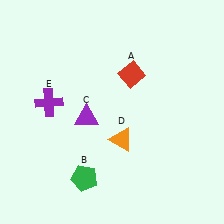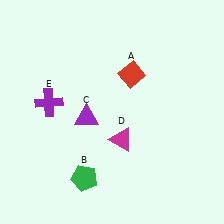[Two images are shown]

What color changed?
The triangle (D) changed from orange in Image 1 to magenta in Image 2.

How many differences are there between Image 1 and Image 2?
There is 1 difference between the two images.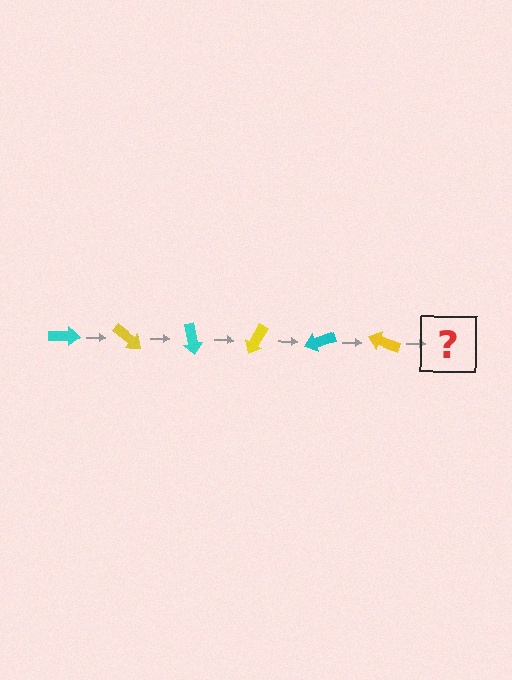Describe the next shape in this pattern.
It should be a cyan arrow, rotated 240 degrees from the start.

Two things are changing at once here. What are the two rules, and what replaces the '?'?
The two rules are that it rotates 40 degrees each step and the color cycles through cyan and yellow. The '?' should be a cyan arrow, rotated 240 degrees from the start.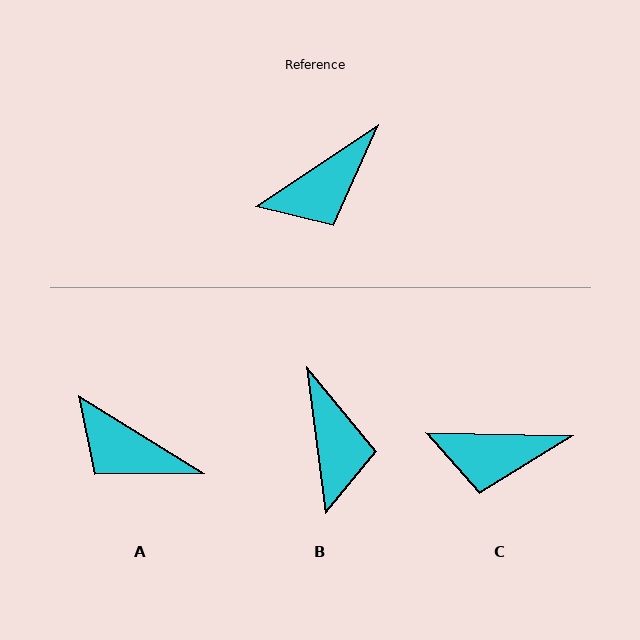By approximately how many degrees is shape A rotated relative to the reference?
Approximately 65 degrees clockwise.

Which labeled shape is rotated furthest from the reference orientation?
A, about 65 degrees away.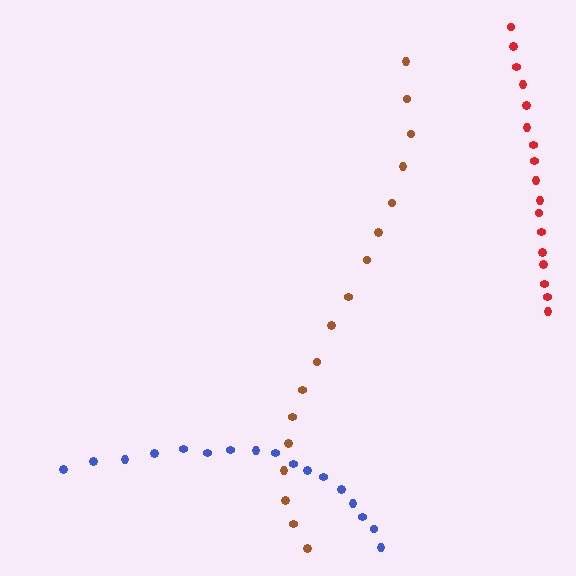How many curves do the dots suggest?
There are 3 distinct paths.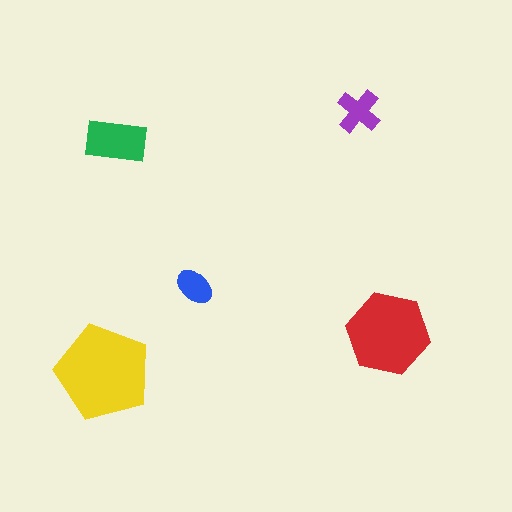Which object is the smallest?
The blue ellipse.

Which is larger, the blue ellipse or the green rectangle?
The green rectangle.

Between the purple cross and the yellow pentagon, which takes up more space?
The yellow pentagon.